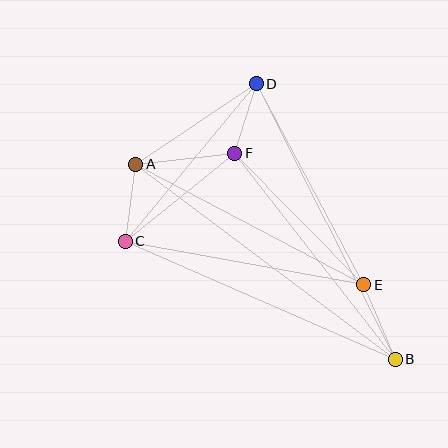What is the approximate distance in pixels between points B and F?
The distance between B and F is approximately 261 pixels.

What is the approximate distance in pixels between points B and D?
The distance between B and D is approximately 308 pixels.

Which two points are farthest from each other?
Points A and B are farthest from each other.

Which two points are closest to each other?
Points D and F are closest to each other.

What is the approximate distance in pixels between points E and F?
The distance between E and F is approximately 184 pixels.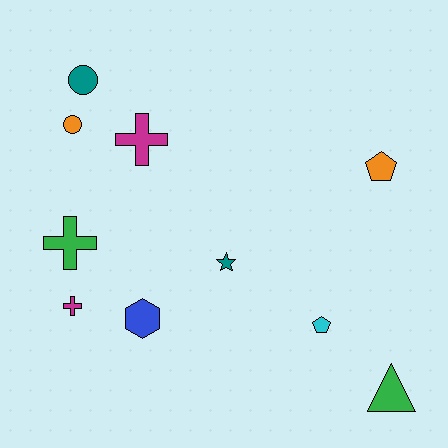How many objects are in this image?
There are 10 objects.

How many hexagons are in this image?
There is 1 hexagon.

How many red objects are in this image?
There are no red objects.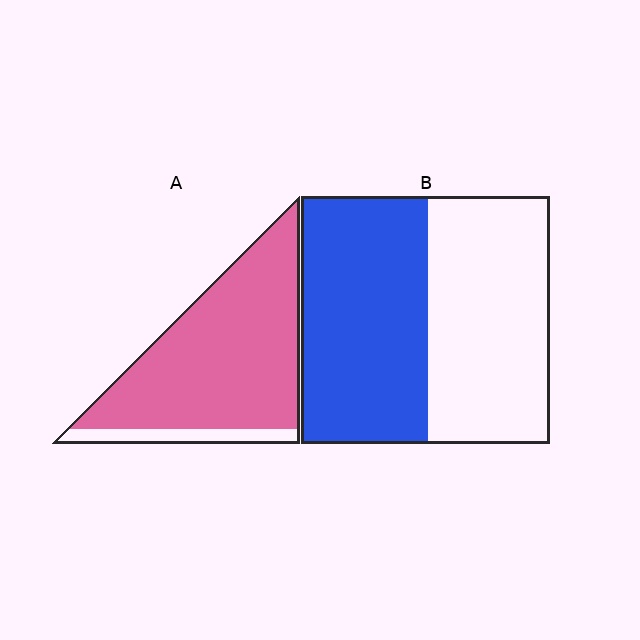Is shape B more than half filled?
Roughly half.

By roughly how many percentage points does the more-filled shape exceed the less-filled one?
By roughly 35 percentage points (A over B).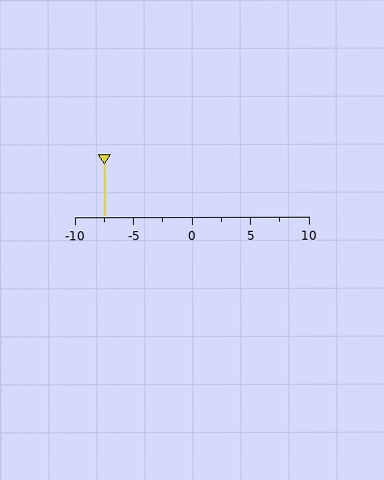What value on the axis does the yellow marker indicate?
The marker indicates approximately -7.5.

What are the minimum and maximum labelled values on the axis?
The axis runs from -10 to 10.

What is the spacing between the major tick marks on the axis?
The major ticks are spaced 5 apart.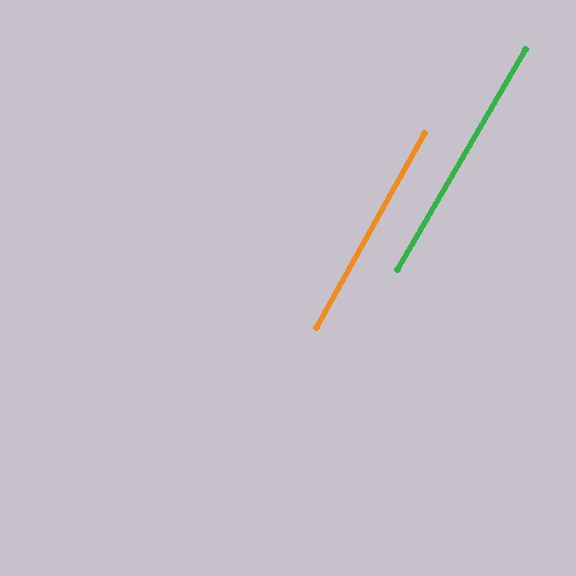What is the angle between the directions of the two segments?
Approximately 1 degree.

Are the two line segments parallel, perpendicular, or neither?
Parallel — their directions differ by only 1.2°.